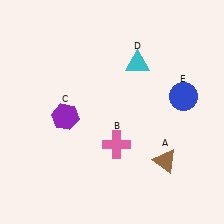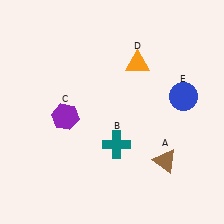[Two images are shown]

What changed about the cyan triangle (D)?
In Image 1, D is cyan. In Image 2, it changed to orange.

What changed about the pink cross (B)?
In Image 1, B is pink. In Image 2, it changed to teal.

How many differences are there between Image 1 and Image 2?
There are 2 differences between the two images.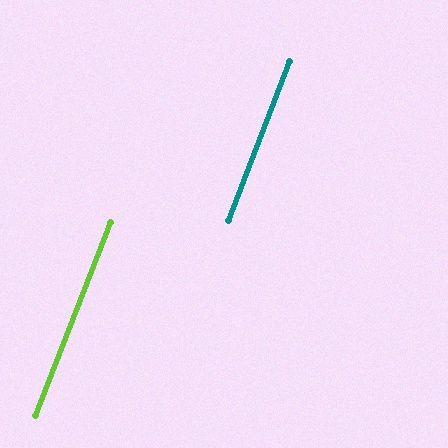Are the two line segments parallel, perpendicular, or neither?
Parallel — their directions differ by only 0.2°.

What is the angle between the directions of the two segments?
Approximately 0 degrees.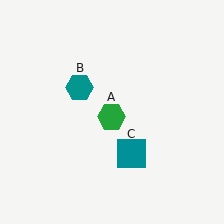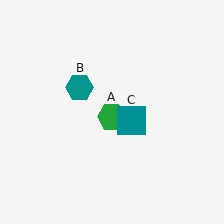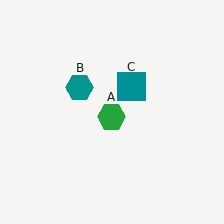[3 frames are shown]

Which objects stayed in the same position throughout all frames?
Green hexagon (object A) and teal hexagon (object B) remained stationary.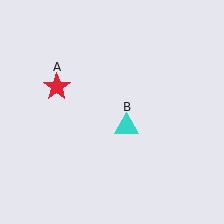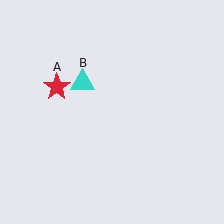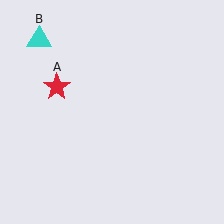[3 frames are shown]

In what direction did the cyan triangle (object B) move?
The cyan triangle (object B) moved up and to the left.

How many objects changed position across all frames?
1 object changed position: cyan triangle (object B).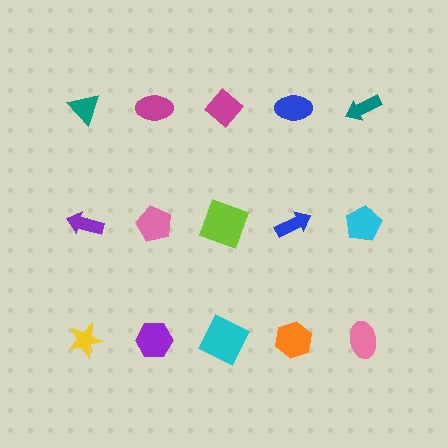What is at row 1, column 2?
A magenta ellipse.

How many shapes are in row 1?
5 shapes.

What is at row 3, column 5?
A pink ellipse.